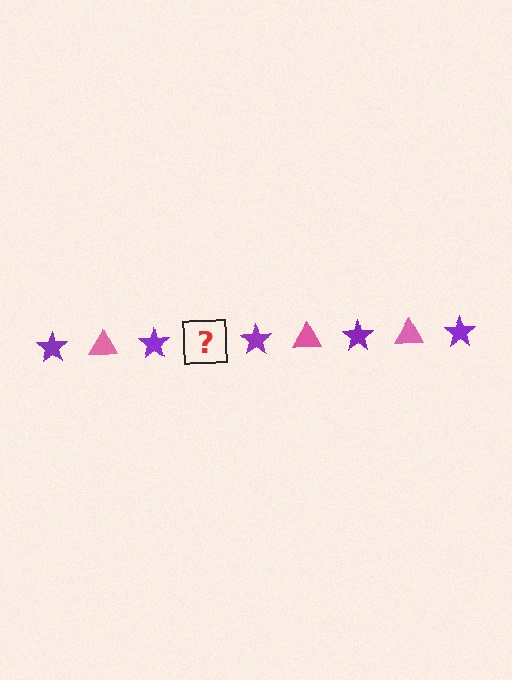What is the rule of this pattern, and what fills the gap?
The rule is that the pattern alternates between purple star and pink triangle. The gap should be filled with a pink triangle.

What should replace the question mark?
The question mark should be replaced with a pink triangle.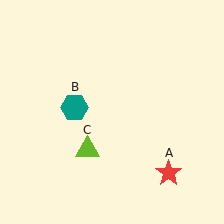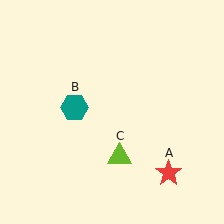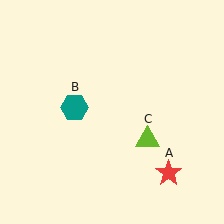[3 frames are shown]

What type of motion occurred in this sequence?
The lime triangle (object C) rotated counterclockwise around the center of the scene.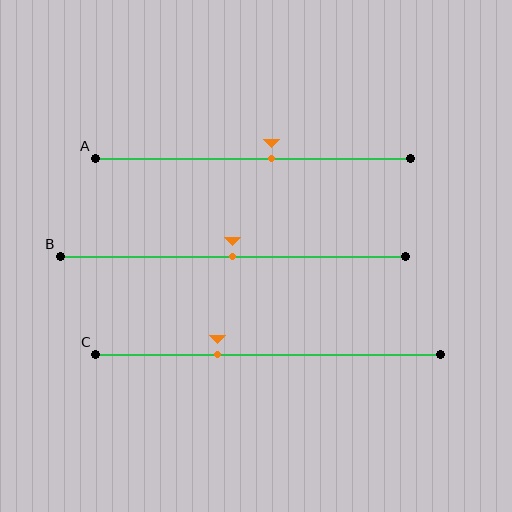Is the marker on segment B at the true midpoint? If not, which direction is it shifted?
Yes, the marker on segment B is at the true midpoint.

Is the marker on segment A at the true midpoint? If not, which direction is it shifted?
No, the marker on segment A is shifted to the right by about 6% of the segment length.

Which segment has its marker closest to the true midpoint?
Segment B has its marker closest to the true midpoint.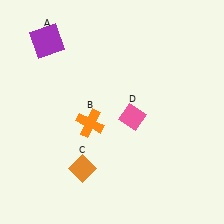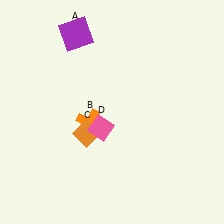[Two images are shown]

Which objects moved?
The objects that moved are: the purple square (A), the orange diamond (C), the pink diamond (D).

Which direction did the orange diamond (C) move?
The orange diamond (C) moved up.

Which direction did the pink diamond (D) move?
The pink diamond (D) moved left.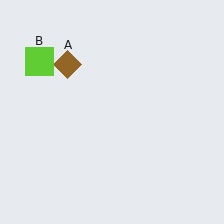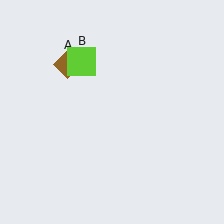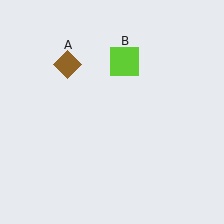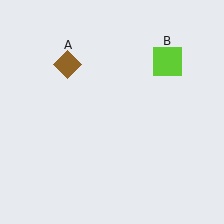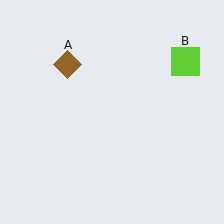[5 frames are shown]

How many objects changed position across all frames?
1 object changed position: lime square (object B).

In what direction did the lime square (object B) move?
The lime square (object B) moved right.